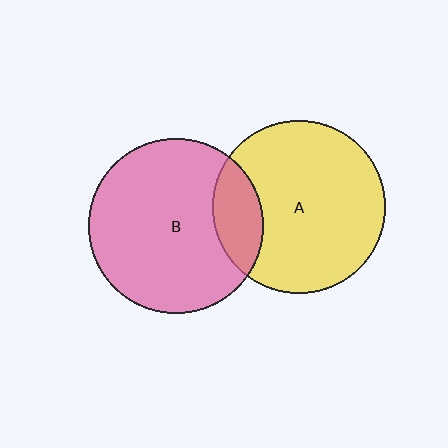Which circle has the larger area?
Circle B (pink).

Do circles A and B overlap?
Yes.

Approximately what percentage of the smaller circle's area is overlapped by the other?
Approximately 20%.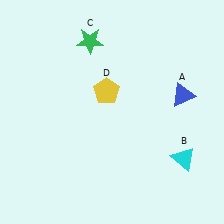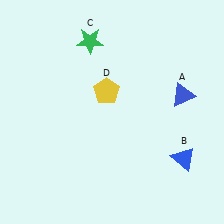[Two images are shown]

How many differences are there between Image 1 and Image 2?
There is 1 difference between the two images.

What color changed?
The triangle (B) changed from cyan in Image 1 to blue in Image 2.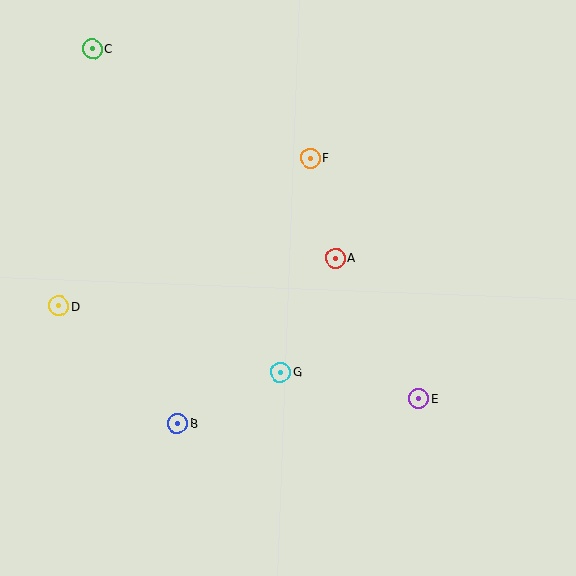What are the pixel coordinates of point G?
Point G is at (281, 372).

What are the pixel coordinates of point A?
Point A is at (335, 258).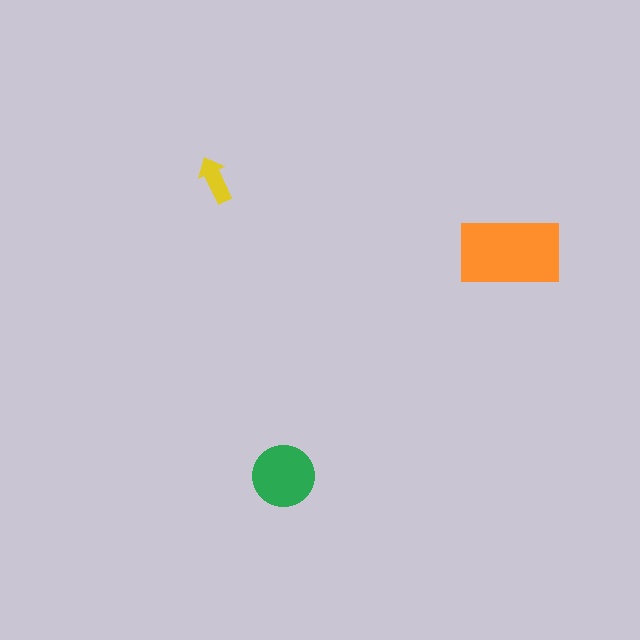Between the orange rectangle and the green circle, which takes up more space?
The orange rectangle.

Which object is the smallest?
The yellow arrow.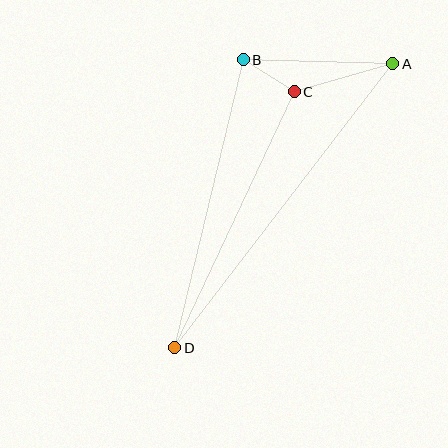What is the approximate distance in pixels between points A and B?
The distance between A and B is approximately 149 pixels.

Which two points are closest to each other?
Points B and C are closest to each other.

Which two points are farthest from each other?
Points A and D are farthest from each other.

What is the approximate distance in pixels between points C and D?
The distance between C and D is approximately 283 pixels.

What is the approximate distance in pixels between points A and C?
The distance between A and C is approximately 102 pixels.